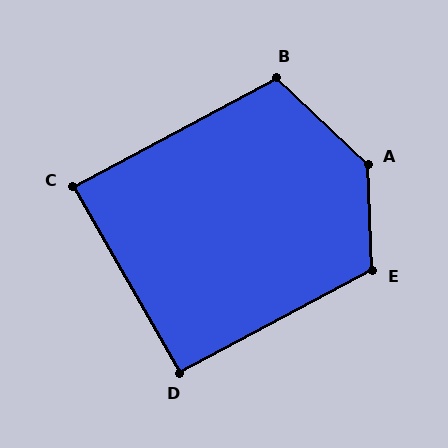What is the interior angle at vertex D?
Approximately 92 degrees (approximately right).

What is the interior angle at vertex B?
Approximately 108 degrees (obtuse).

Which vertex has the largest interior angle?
A, at approximately 136 degrees.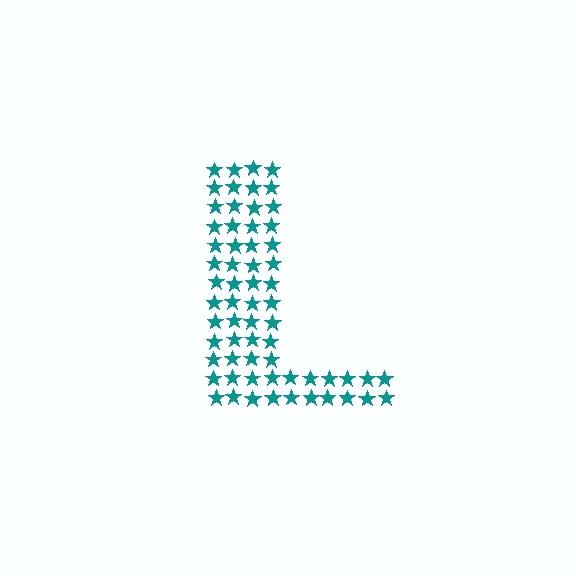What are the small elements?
The small elements are stars.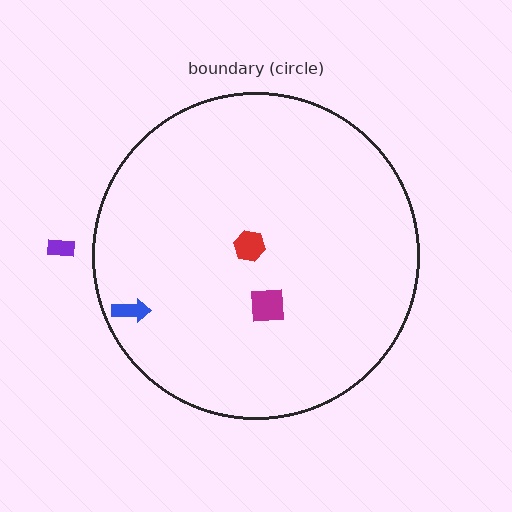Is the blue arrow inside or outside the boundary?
Inside.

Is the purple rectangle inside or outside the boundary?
Outside.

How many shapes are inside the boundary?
3 inside, 1 outside.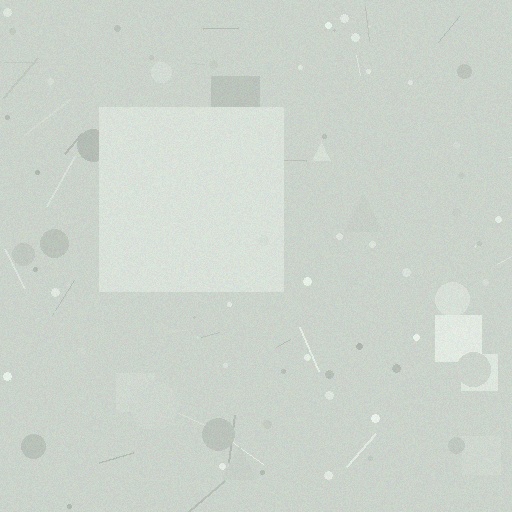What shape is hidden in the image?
A square is hidden in the image.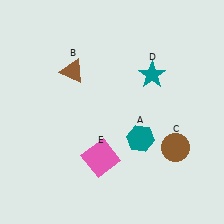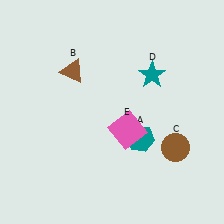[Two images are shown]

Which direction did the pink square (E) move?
The pink square (E) moved up.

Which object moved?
The pink square (E) moved up.